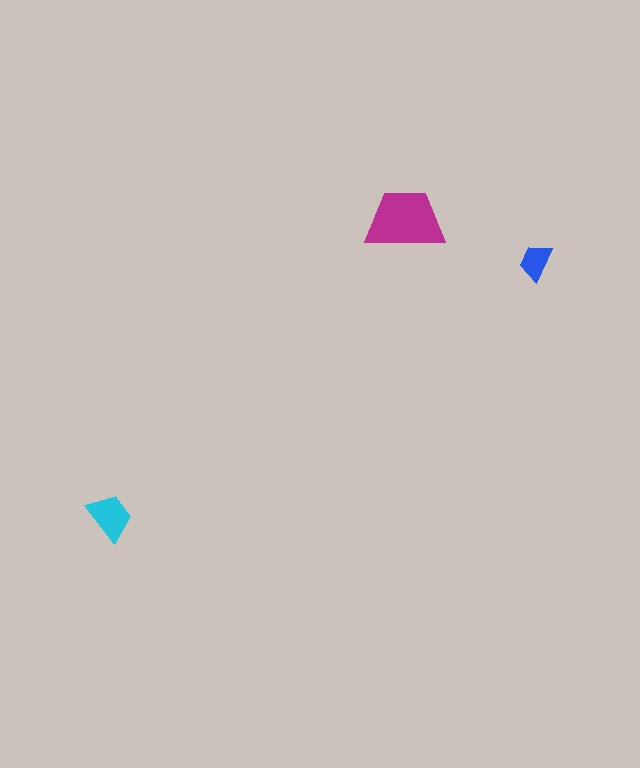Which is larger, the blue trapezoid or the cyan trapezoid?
The cyan one.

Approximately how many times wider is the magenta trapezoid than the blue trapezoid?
About 2 times wider.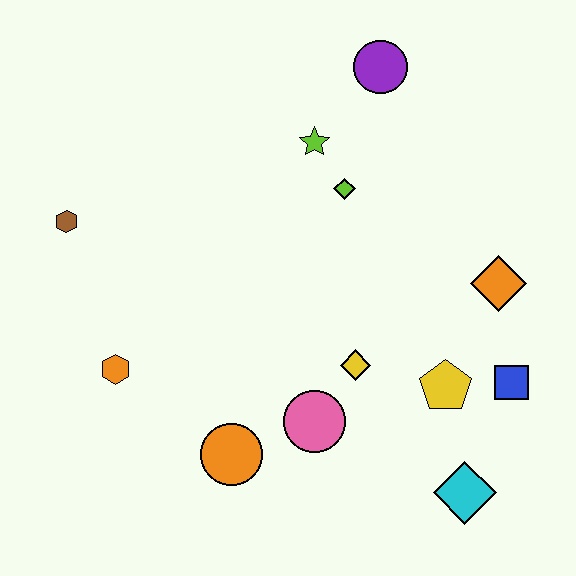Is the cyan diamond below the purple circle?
Yes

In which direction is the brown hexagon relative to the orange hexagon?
The brown hexagon is above the orange hexagon.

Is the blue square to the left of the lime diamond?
No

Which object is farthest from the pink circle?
The purple circle is farthest from the pink circle.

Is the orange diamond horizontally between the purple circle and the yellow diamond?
No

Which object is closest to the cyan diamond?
The yellow pentagon is closest to the cyan diamond.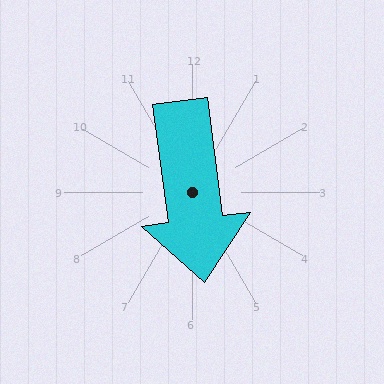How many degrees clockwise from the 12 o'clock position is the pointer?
Approximately 172 degrees.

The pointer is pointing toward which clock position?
Roughly 6 o'clock.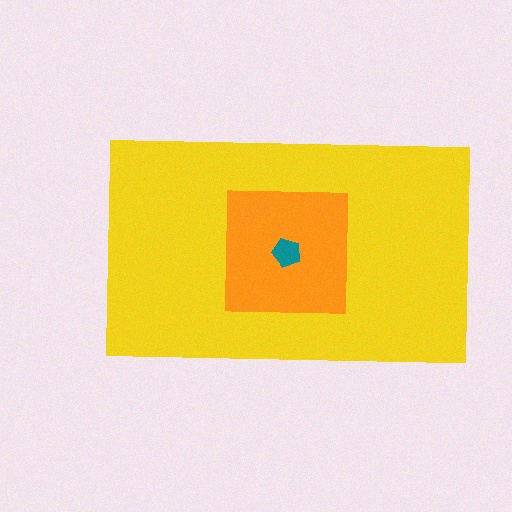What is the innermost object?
The teal pentagon.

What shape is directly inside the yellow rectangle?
The orange square.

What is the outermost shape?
The yellow rectangle.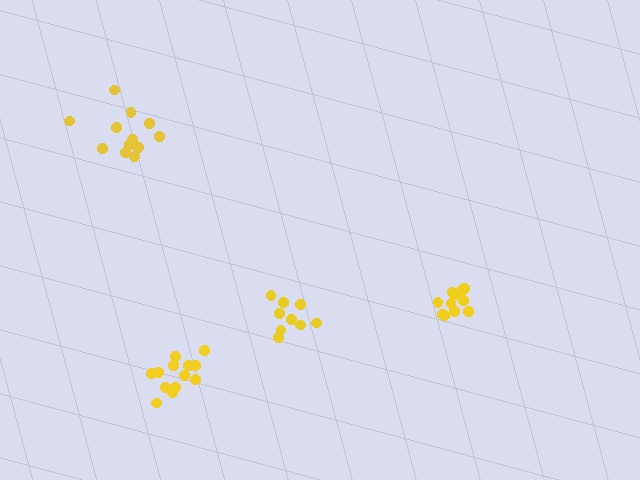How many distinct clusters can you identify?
There are 4 distinct clusters.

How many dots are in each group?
Group 1: 9 dots, Group 2: 11 dots, Group 3: 12 dots, Group 4: 13 dots (45 total).